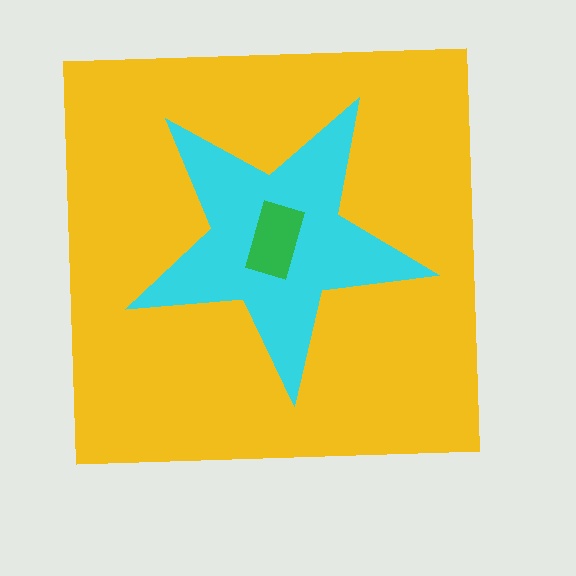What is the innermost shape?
The green rectangle.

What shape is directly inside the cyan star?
The green rectangle.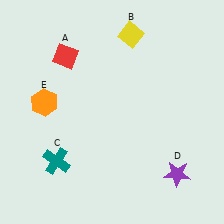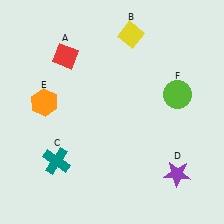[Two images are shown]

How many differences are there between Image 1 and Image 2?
There is 1 difference between the two images.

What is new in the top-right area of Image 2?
A lime circle (F) was added in the top-right area of Image 2.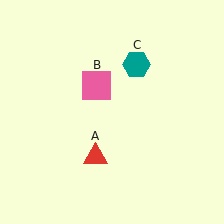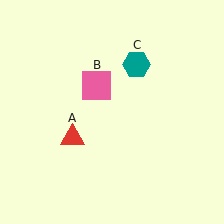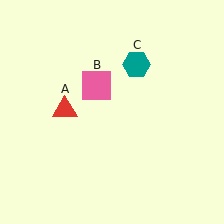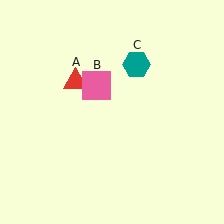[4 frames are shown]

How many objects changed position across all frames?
1 object changed position: red triangle (object A).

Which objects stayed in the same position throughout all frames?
Pink square (object B) and teal hexagon (object C) remained stationary.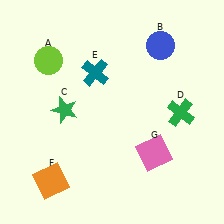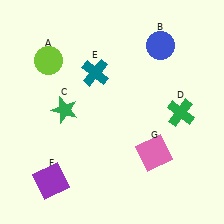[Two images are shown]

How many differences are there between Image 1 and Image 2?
There is 1 difference between the two images.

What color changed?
The square (F) changed from orange in Image 1 to purple in Image 2.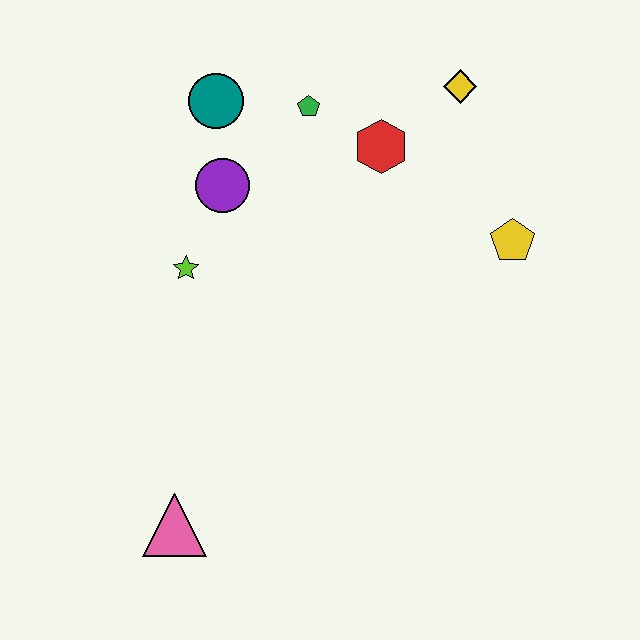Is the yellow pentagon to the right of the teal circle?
Yes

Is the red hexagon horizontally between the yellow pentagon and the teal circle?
Yes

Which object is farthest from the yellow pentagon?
The pink triangle is farthest from the yellow pentagon.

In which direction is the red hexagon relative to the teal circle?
The red hexagon is to the right of the teal circle.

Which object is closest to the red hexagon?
The green pentagon is closest to the red hexagon.